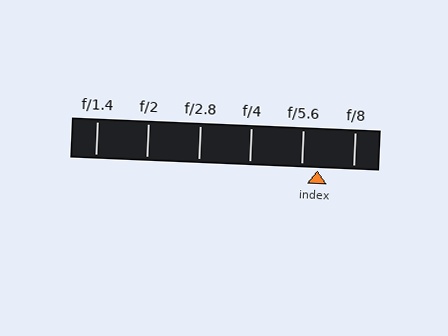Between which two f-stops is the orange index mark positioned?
The index mark is between f/5.6 and f/8.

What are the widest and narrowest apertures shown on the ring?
The widest aperture shown is f/1.4 and the narrowest is f/8.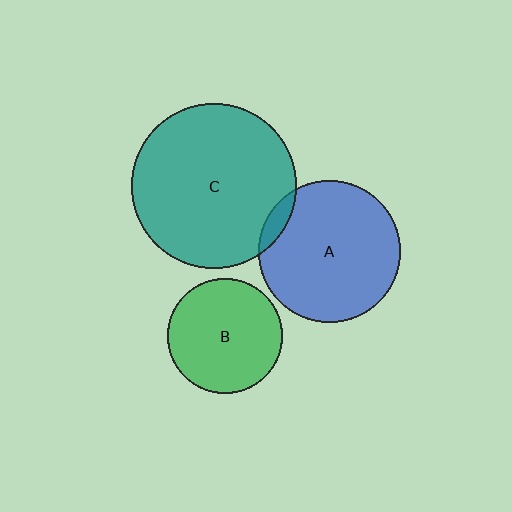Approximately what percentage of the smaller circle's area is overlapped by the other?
Approximately 5%.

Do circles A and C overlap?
Yes.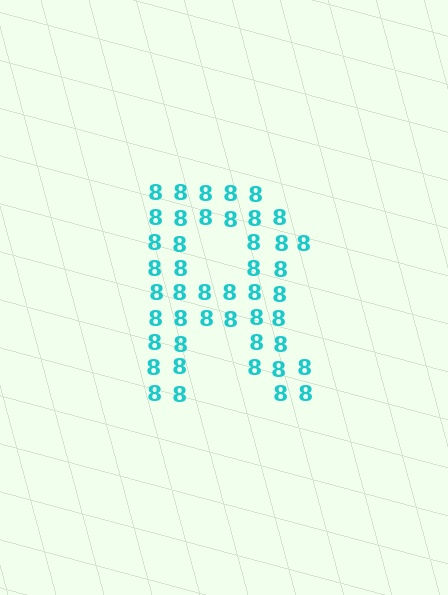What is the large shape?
The large shape is the letter R.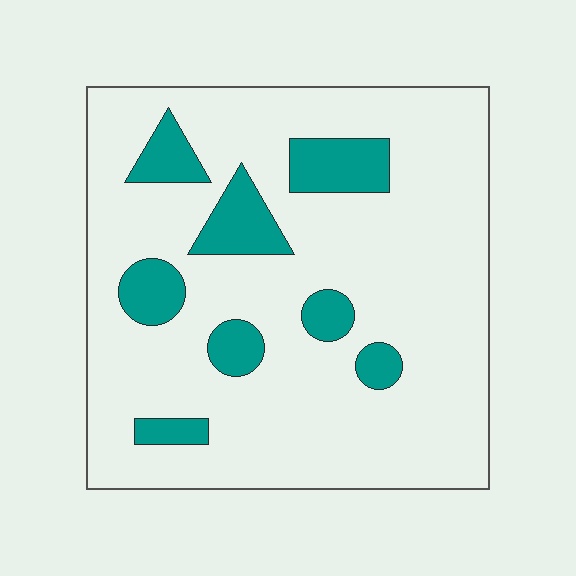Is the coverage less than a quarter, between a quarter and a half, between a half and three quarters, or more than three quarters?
Less than a quarter.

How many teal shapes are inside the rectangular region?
8.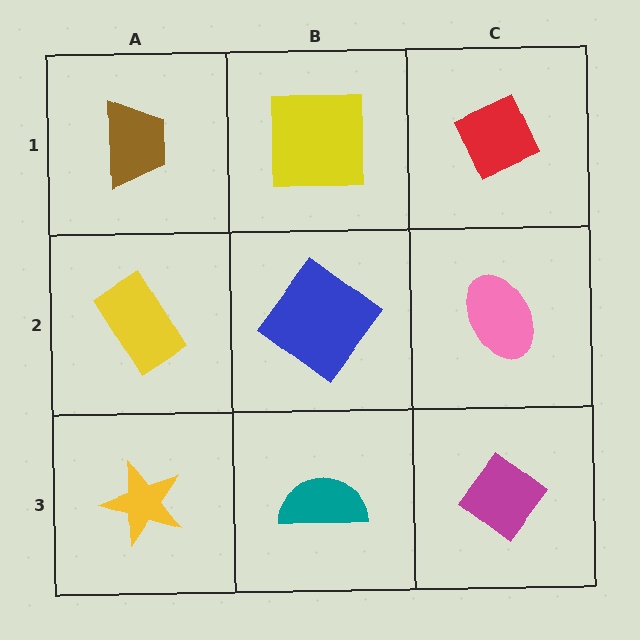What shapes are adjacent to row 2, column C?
A red diamond (row 1, column C), a magenta diamond (row 3, column C), a blue diamond (row 2, column B).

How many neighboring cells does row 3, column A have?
2.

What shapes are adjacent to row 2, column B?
A yellow square (row 1, column B), a teal semicircle (row 3, column B), a yellow rectangle (row 2, column A), a pink ellipse (row 2, column C).